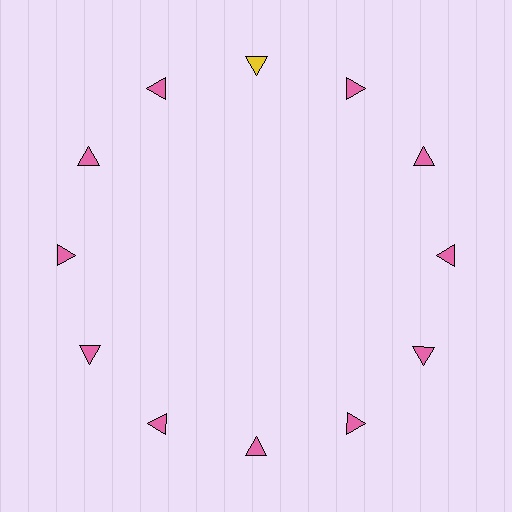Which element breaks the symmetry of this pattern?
The yellow triangle at roughly the 12 o'clock position breaks the symmetry. All other shapes are pink triangles.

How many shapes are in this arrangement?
There are 12 shapes arranged in a ring pattern.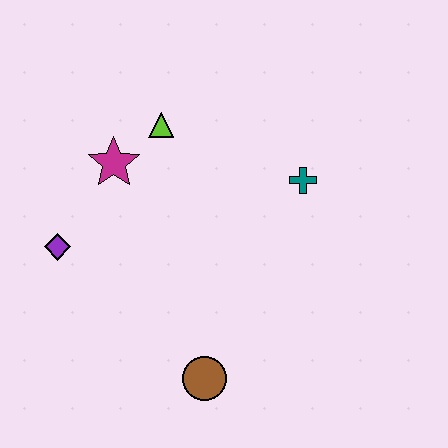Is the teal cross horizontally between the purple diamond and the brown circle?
No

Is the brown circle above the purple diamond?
No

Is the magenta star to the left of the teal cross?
Yes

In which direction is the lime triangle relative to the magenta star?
The lime triangle is to the right of the magenta star.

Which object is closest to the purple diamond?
The magenta star is closest to the purple diamond.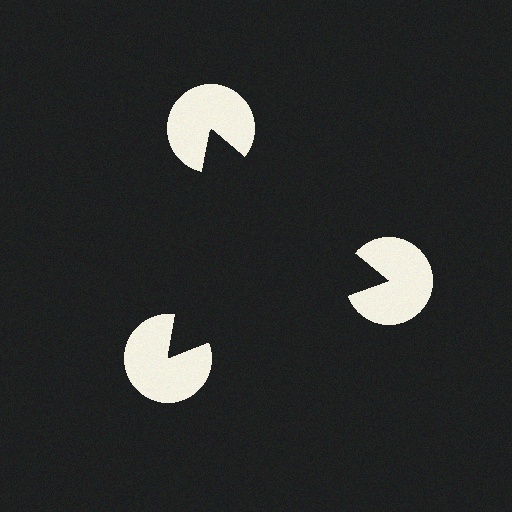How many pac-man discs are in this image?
There are 3 — one at each vertex of the illusory triangle.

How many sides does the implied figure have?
3 sides.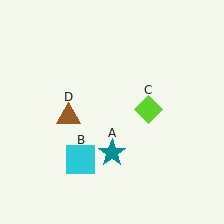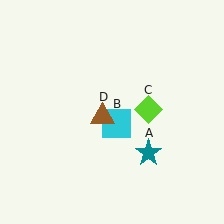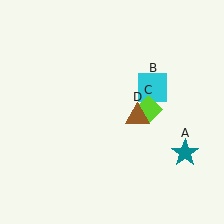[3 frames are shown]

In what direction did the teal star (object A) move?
The teal star (object A) moved right.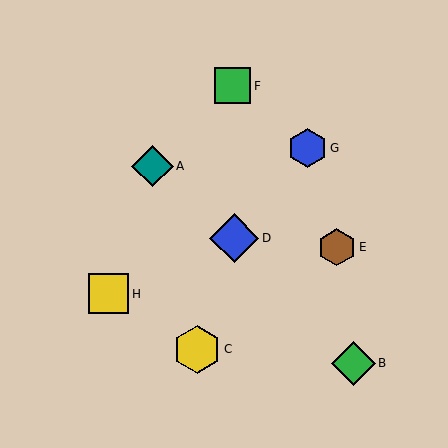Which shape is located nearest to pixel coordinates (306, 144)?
The blue hexagon (labeled G) at (308, 148) is nearest to that location.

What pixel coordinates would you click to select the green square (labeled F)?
Click at (232, 86) to select the green square F.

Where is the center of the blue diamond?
The center of the blue diamond is at (234, 238).